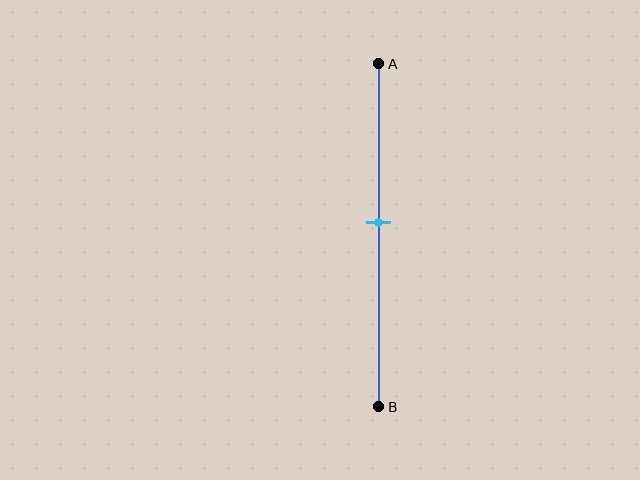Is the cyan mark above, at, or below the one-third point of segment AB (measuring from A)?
The cyan mark is below the one-third point of segment AB.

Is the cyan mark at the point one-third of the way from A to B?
No, the mark is at about 45% from A, not at the 33% one-third point.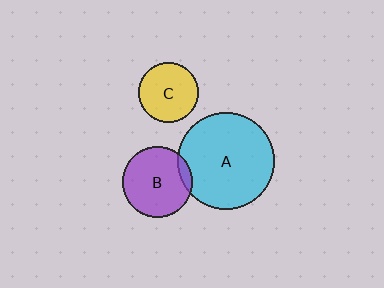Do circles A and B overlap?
Yes.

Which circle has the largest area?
Circle A (cyan).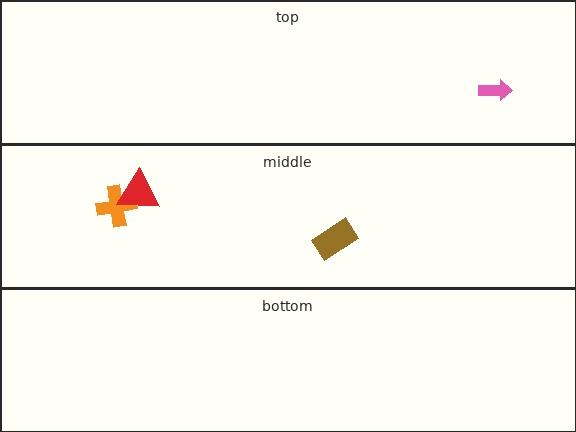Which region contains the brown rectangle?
The middle region.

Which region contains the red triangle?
The middle region.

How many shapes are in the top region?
1.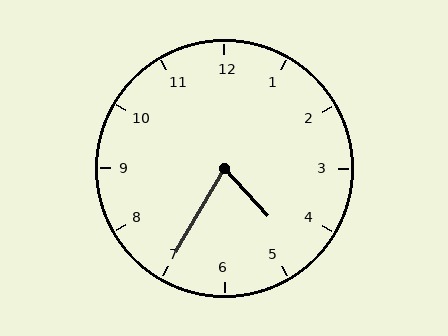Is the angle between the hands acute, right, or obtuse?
It is acute.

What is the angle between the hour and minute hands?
Approximately 72 degrees.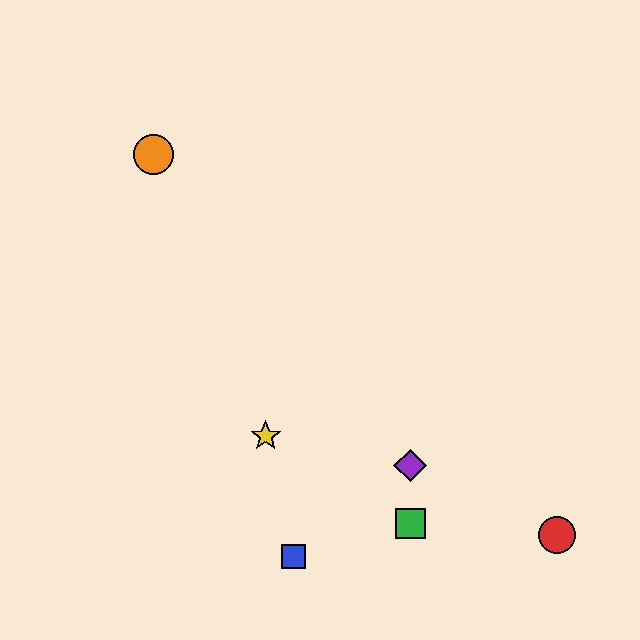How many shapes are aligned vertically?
2 shapes (the green square, the purple diamond) are aligned vertically.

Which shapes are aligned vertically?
The green square, the purple diamond are aligned vertically.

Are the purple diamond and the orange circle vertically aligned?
No, the purple diamond is at x≈410 and the orange circle is at x≈153.